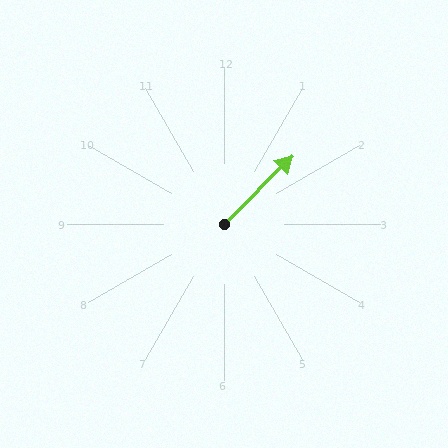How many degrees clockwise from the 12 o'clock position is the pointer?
Approximately 45 degrees.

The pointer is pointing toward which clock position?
Roughly 1 o'clock.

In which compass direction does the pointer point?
Northeast.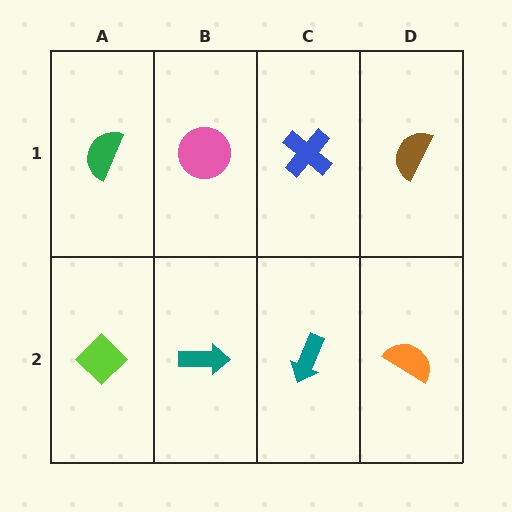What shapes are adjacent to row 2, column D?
A brown semicircle (row 1, column D), a teal arrow (row 2, column C).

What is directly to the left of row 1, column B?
A green semicircle.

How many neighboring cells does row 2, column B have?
3.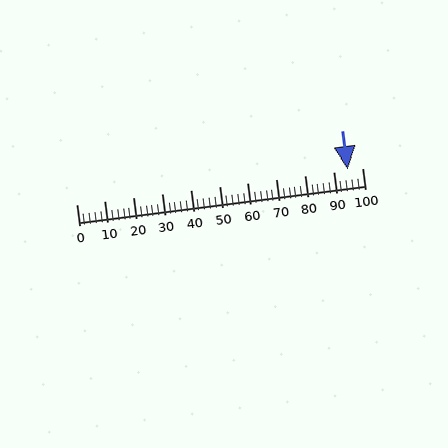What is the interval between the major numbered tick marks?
The major tick marks are spaced 10 units apart.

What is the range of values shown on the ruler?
The ruler shows values from 0 to 100.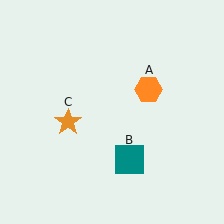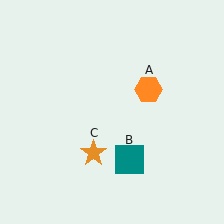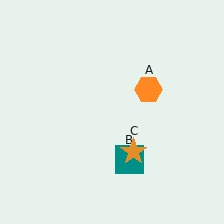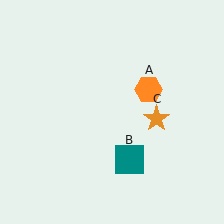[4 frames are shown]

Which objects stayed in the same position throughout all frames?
Orange hexagon (object A) and teal square (object B) remained stationary.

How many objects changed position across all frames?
1 object changed position: orange star (object C).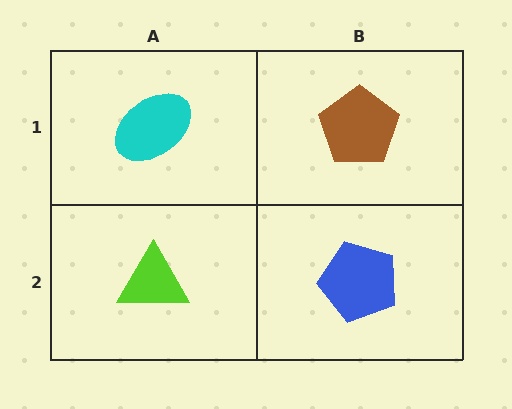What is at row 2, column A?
A lime triangle.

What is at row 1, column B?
A brown pentagon.